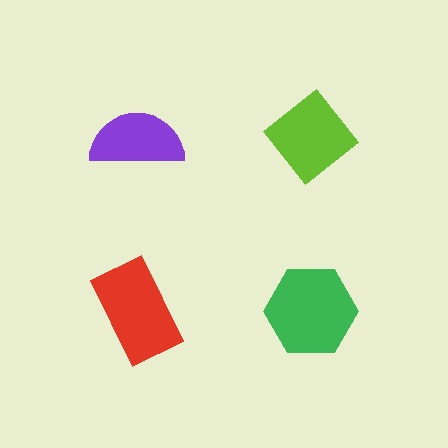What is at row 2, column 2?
A green hexagon.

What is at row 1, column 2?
A lime diamond.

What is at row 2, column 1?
A red rectangle.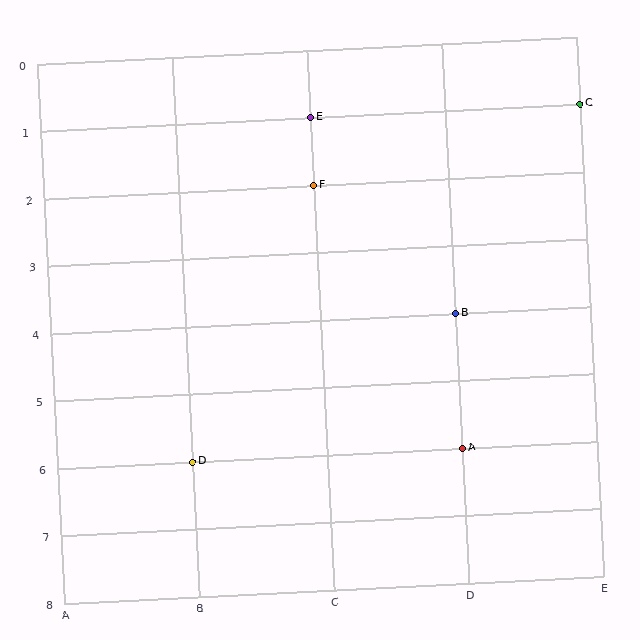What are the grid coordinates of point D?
Point D is at grid coordinates (B, 6).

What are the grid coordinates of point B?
Point B is at grid coordinates (D, 4).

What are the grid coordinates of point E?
Point E is at grid coordinates (C, 1).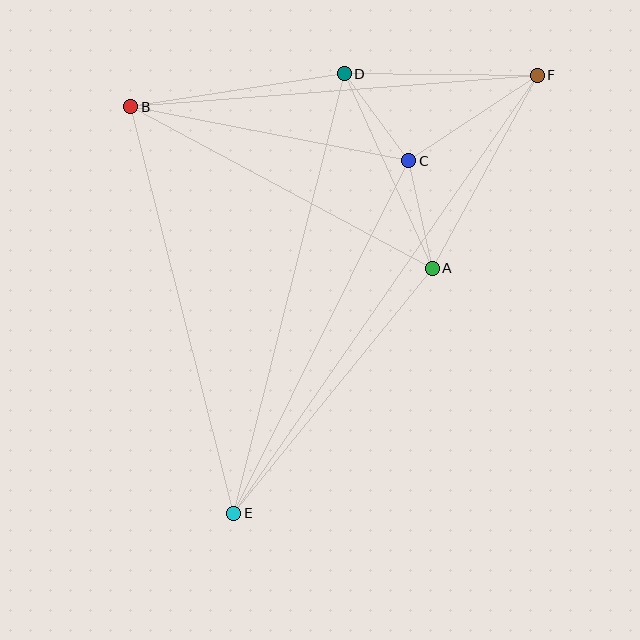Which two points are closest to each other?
Points C and D are closest to each other.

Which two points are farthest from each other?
Points E and F are farthest from each other.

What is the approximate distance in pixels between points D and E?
The distance between D and E is approximately 453 pixels.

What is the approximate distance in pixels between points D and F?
The distance between D and F is approximately 193 pixels.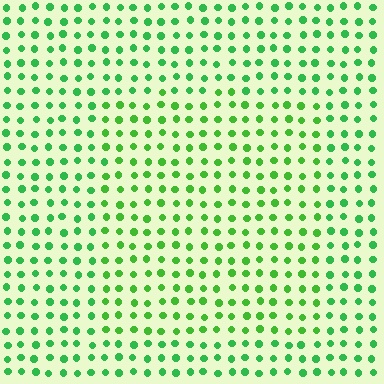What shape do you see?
I see a rectangle.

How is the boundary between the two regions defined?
The boundary is defined purely by a slight shift in hue (about 20 degrees). Spacing, size, and orientation are identical on both sides.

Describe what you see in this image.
The image is filled with small green elements in a uniform arrangement. A rectangle-shaped region is visible where the elements are tinted to a slightly different hue, forming a subtle color boundary.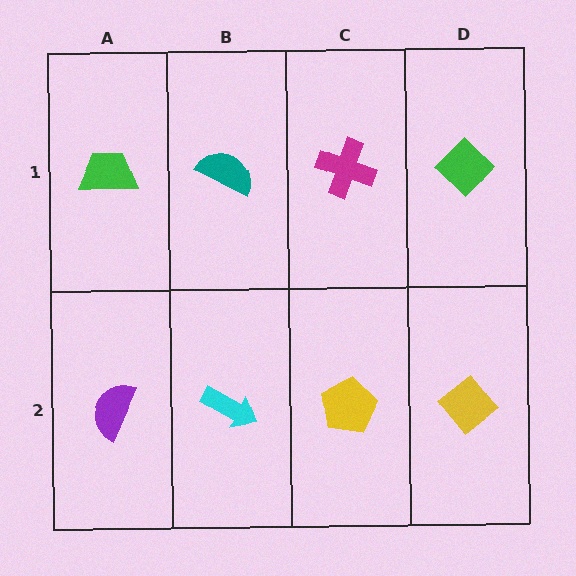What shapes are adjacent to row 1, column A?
A purple semicircle (row 2, column A), a teal semicircle (row 1, column B).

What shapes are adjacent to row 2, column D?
A green diamond (row 1, column D), a yellow pentagon (row 2, column C).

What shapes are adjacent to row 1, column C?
A yellow pentagon (row 2, column C), a teal semicircle (row 1, column B), a green diamond (row 1, column D).